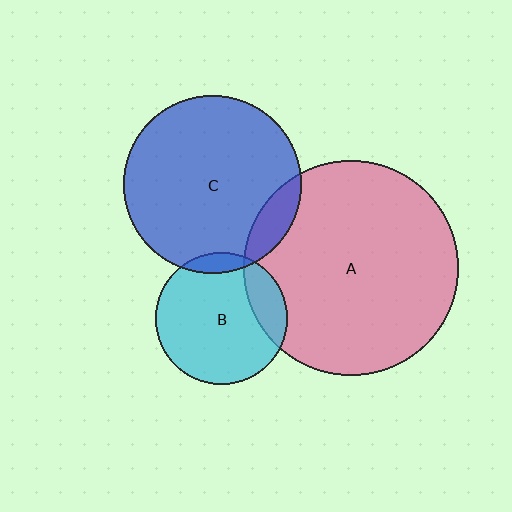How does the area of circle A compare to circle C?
Approximately 1.4 times.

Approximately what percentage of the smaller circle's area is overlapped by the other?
Approximately 15%.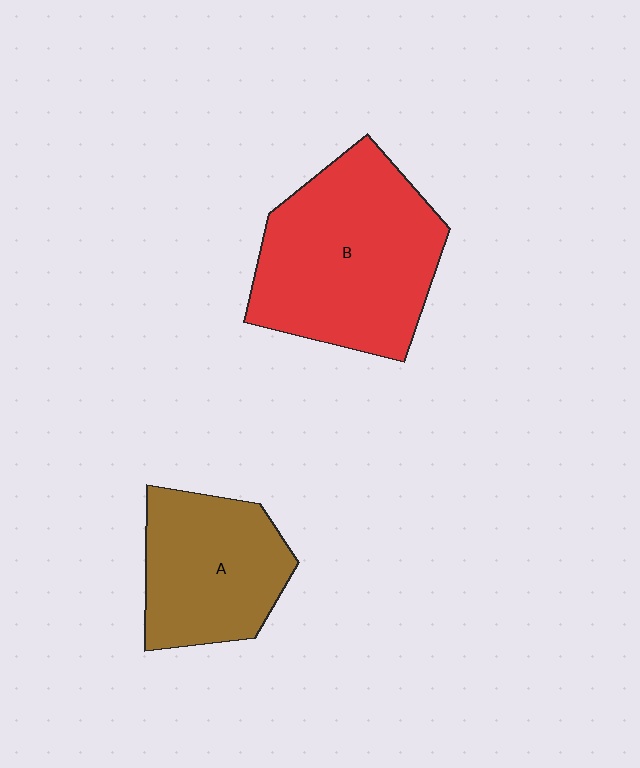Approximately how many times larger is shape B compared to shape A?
Approximately 1.5 times.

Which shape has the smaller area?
Shape A (brown).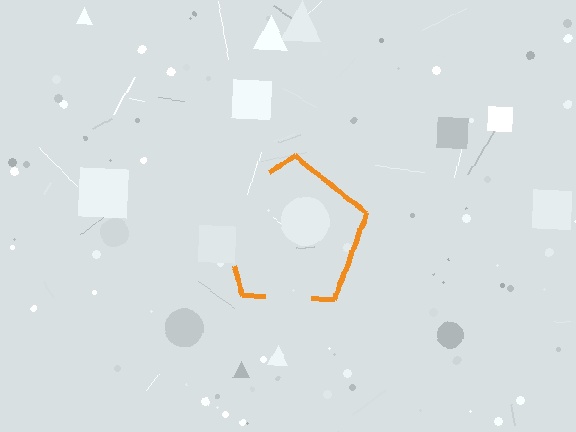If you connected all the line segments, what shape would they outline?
They would outline a pentagon.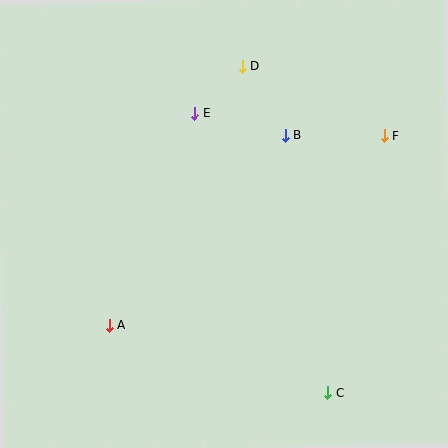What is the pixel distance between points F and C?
The distance between F and C is 264 pixels.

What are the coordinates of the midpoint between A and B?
The midpoint between A and B is at (197, 230).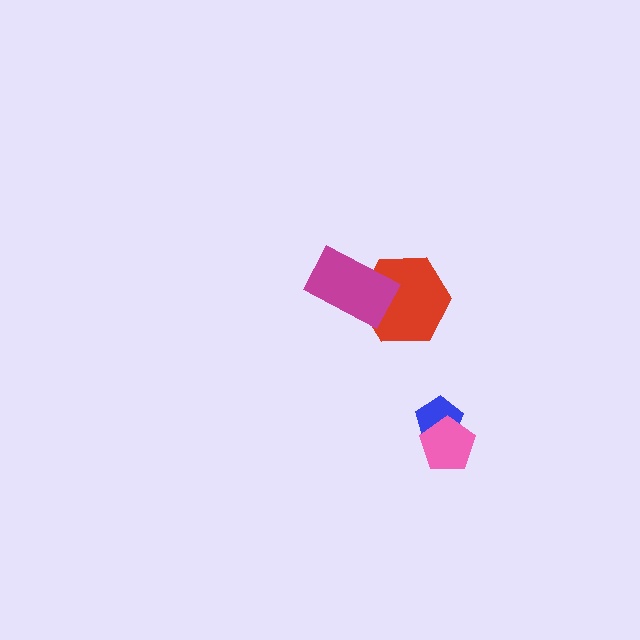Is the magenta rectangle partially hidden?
No, no other shape covers it.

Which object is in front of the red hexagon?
The magenta rectangle is in front of the red hexagon.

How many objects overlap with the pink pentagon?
1 object overlaps with the pink pentagon.